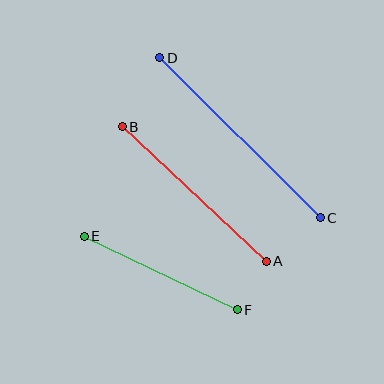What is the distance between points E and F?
The distance is approximately 169 pixels.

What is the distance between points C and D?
The distance is approximately 227 pixels.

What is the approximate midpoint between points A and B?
The midpoint is at approximately (194, 194) pixels.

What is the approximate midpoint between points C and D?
The midpoint is at approximately (240, 138) pixels.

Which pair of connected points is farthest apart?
Points C and D are farthest apart.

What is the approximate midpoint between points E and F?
The midpoint is at approximately (161, 273) pixels.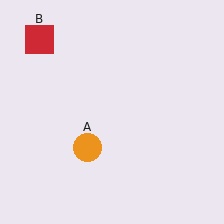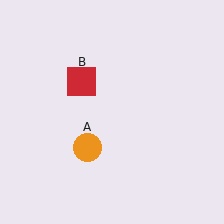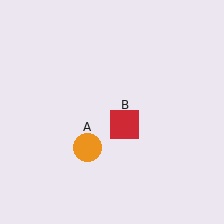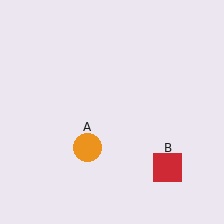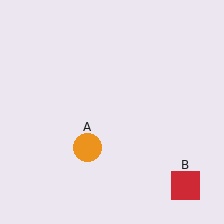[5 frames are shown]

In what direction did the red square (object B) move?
The red square (object B) moved down and to the right.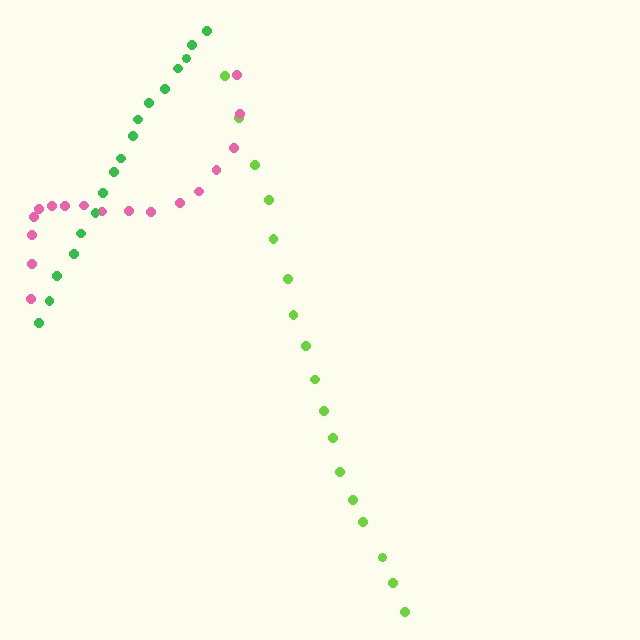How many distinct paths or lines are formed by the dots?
There are 3 distinct paths.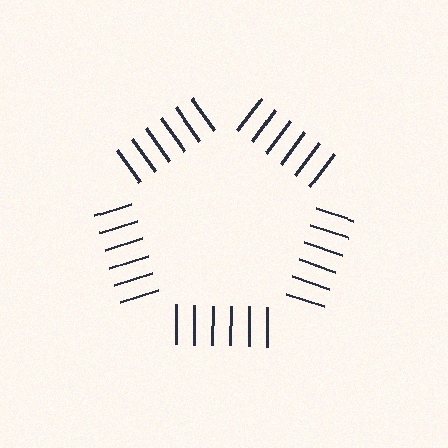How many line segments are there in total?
30 — 6 along each of the 5 edges.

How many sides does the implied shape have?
5 sides — the line-ends trace a pentagon.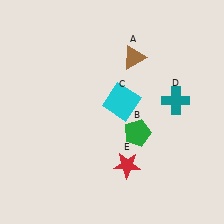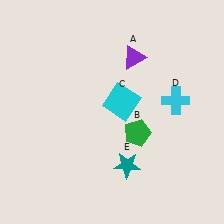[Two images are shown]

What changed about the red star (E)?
In Image 1, E is red. In Image 2, it changed to teal.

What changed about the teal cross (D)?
In Image 1, D is teal. In Image 2, it changed to cyan.